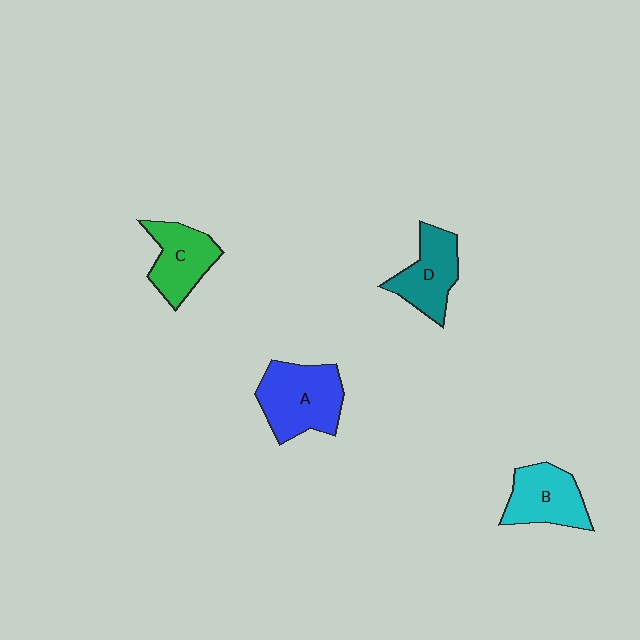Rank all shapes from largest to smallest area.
From largest to smallest: A (blue), B (cyan), D (teal), C (green).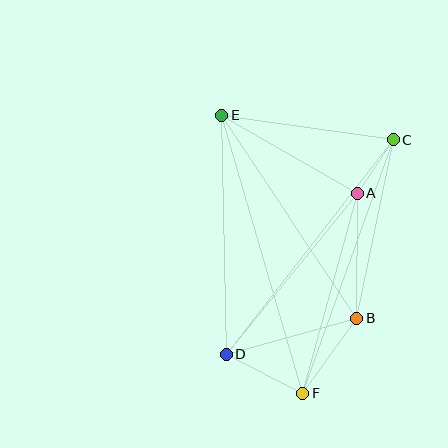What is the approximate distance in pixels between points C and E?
The distance between C and E is approximately 173 pixels.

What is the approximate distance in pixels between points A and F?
The distance between A and F is approximately 207 pixels.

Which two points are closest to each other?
Points A and C are closest to each other.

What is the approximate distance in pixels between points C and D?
The distance between C and D is approximately 272 pixels.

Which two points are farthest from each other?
Points E and F are farthest from each other.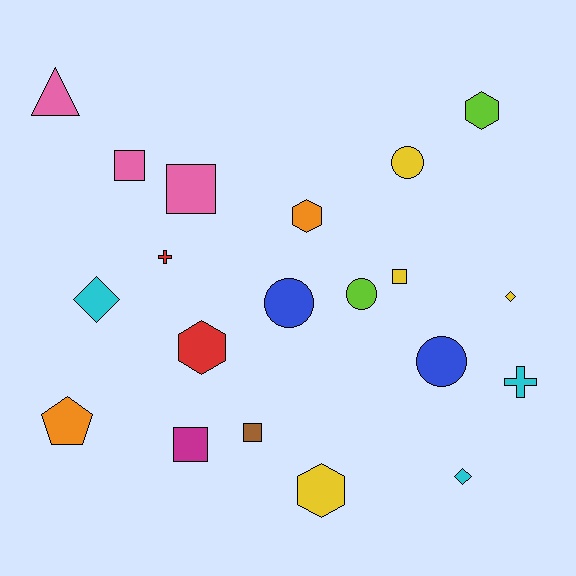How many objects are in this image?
There are 20 objects.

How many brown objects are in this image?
There is 1 brown object.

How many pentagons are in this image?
There is 1 pentagon.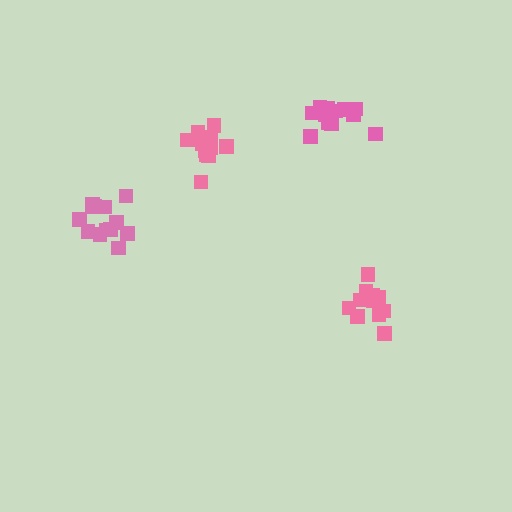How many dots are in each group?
Group 1: 13 dots, Group 2: 12 dots, Group 3: 12 dots, Group 4: 15 dots (52 total).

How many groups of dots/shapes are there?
There are 4 groups.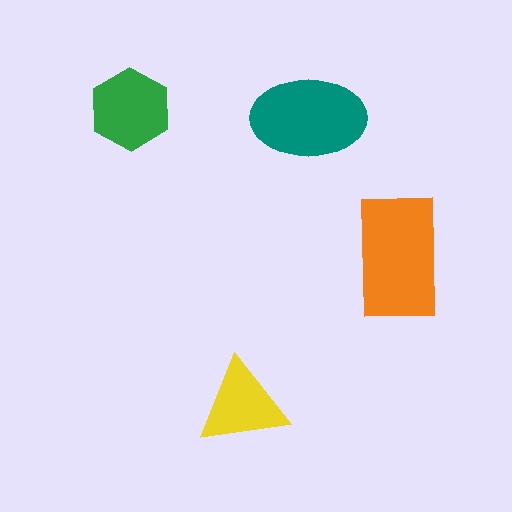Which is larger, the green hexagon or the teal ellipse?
The teal ellipse.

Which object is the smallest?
The yellow triangle.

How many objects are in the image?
There are 4 objects in the image.